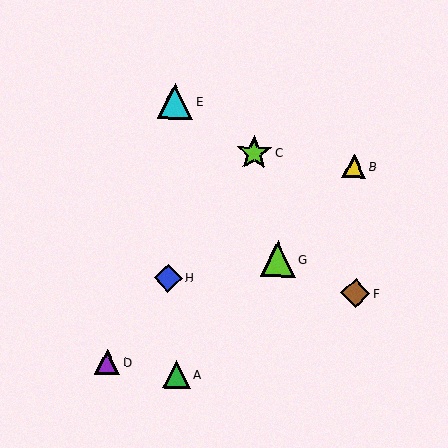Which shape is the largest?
The lime star (labeled C) is the largest.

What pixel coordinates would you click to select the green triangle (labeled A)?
Click at (176, 375) to select the green triangle A.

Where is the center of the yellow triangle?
The center of the yellow triangle is at (354, 166).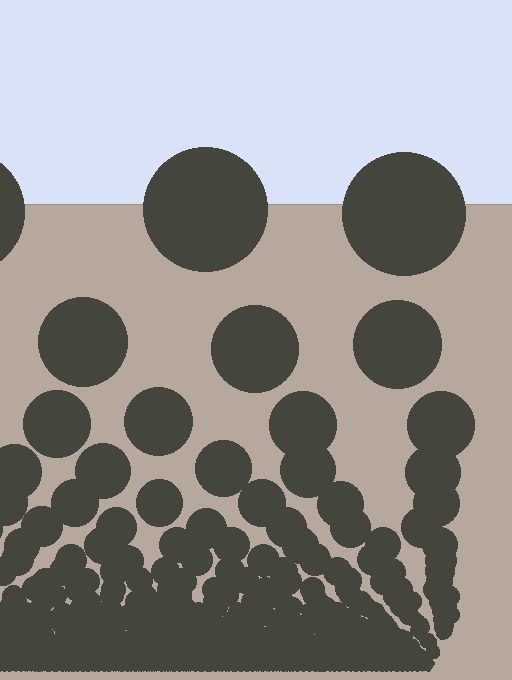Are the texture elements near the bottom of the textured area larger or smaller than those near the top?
Smaller. The gradient is inverted — elements near the bottom are smaller and denser.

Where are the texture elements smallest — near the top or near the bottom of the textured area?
Near the bottom.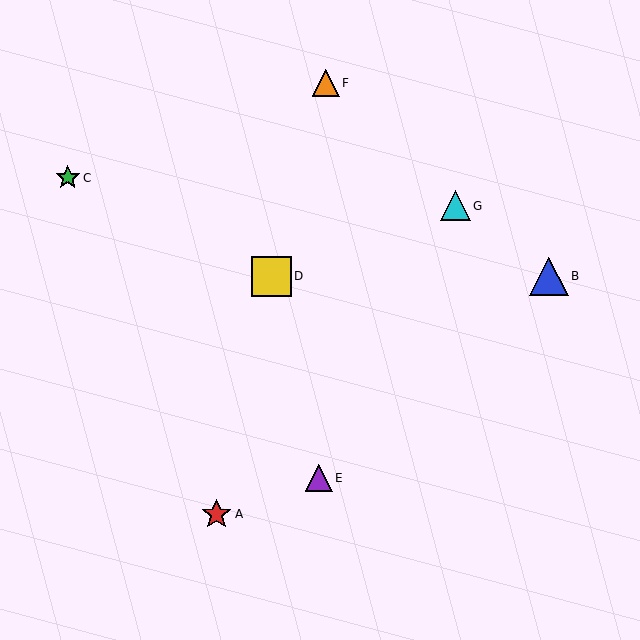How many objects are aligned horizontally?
2 objects (B, D) are aligned horizontally.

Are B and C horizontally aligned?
No, B is at y≈276 and C is at y≈178.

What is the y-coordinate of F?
Object F is at y≈83.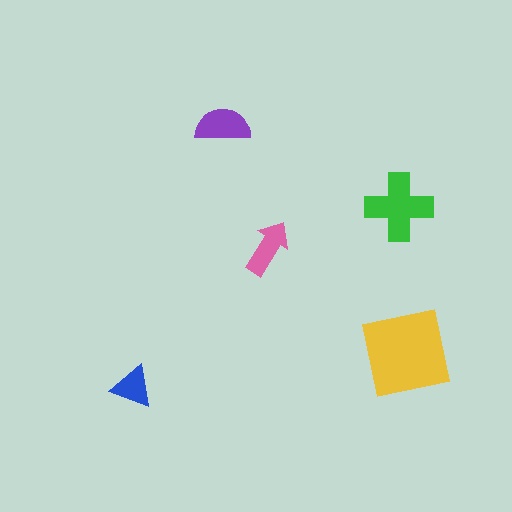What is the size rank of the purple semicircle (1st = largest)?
3rd.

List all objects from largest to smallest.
The yellow square, the green cross, the purple semicircle, the pink arrow, the blue triangle.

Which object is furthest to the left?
The blue triangle is leftmost.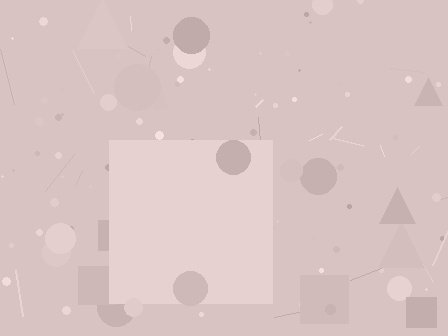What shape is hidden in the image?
A square is hidden in the image.